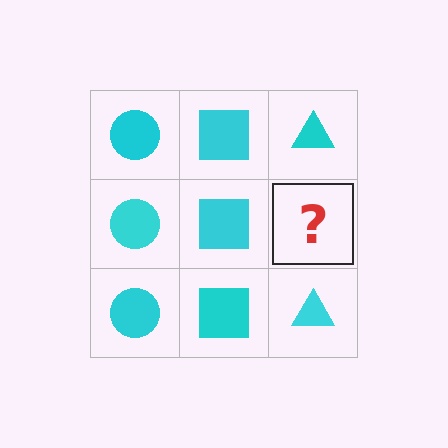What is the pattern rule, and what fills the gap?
The rule is that each column has a consistent shape. The gap should be filled with a cyan triangle.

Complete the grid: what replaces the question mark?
The question mark should be replaced with a cyan triangle.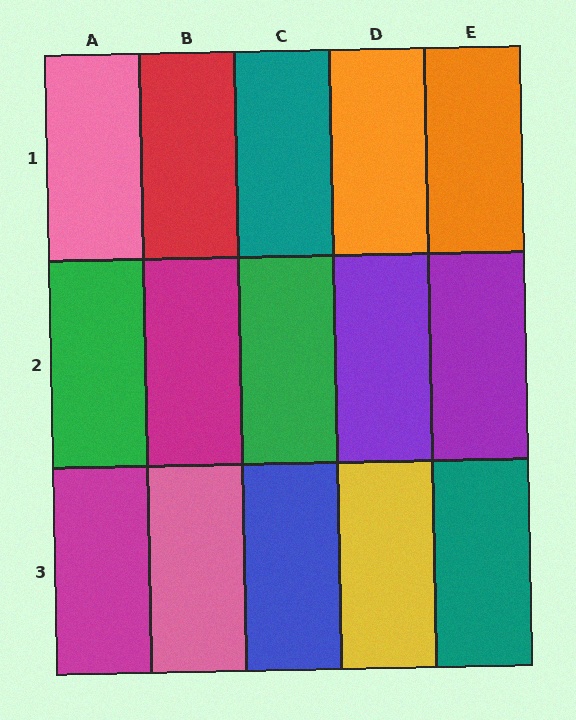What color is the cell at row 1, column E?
Orange.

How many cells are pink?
2 cells are pink.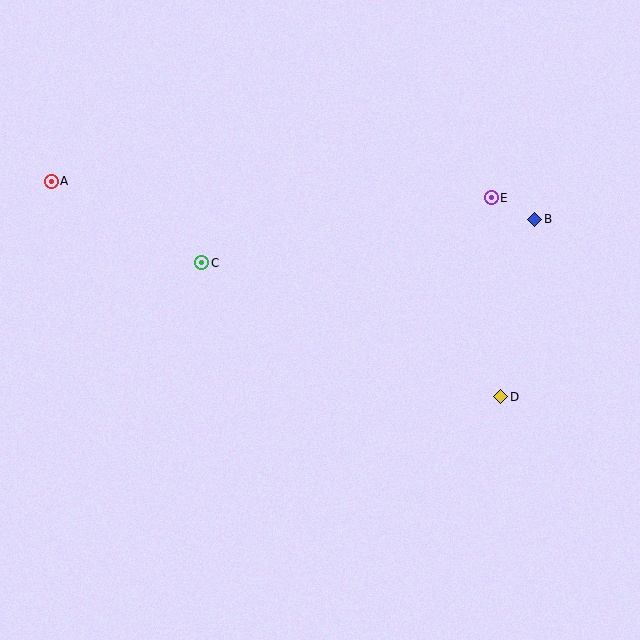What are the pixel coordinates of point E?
Point E is at (491, 198).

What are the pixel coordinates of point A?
Point A is at (51, 181).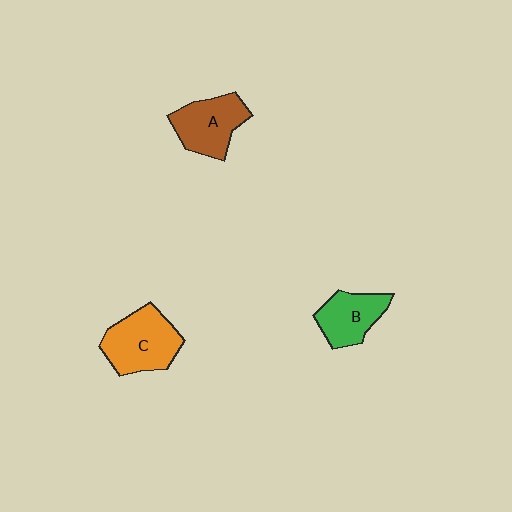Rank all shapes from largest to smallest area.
From largest to smallest: C (orange), A (brown), B (green).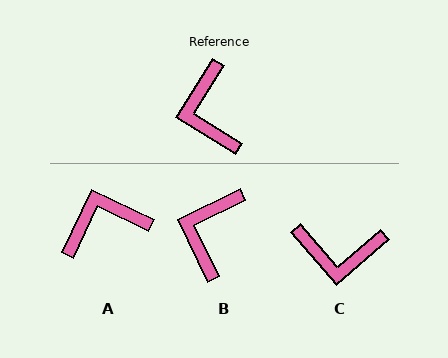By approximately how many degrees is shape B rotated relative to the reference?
Approximately 32 degrees clockwise.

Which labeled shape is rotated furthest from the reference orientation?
A, about 83 degrees away.